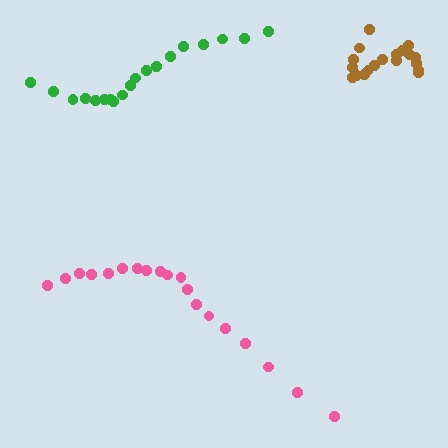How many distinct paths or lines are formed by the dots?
There are 3 distinct paths.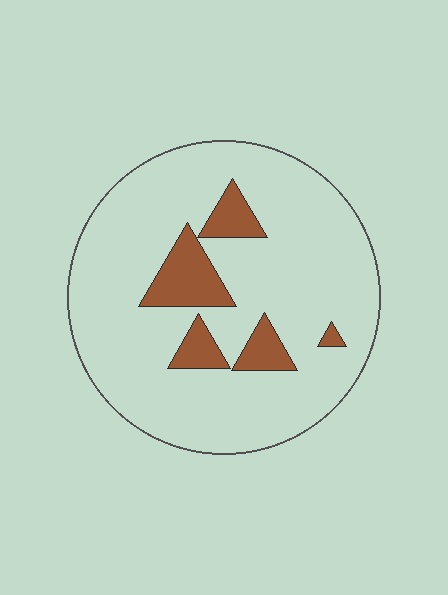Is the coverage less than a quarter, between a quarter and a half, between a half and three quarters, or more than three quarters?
Less than a quarter.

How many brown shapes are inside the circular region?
5.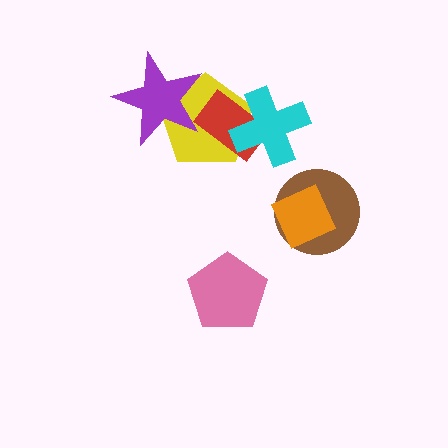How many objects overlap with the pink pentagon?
0 objects overlap with the pink pentagon.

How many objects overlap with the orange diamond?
1 object overlaps with the orange diamond.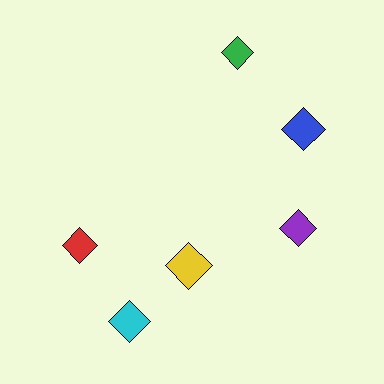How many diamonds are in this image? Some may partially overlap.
There are 6 diamonds.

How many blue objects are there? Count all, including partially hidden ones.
There is 1 blue object.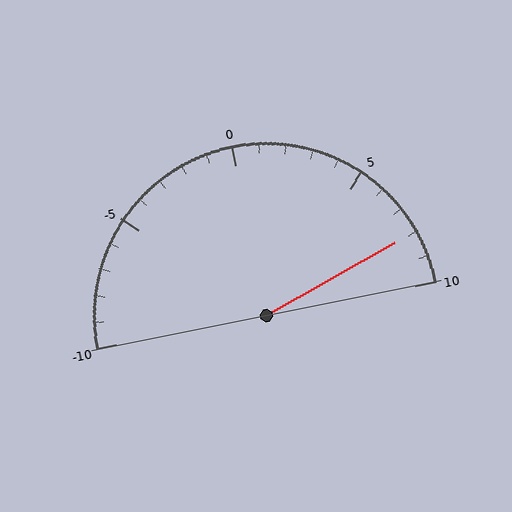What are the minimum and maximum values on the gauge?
The gauge ranges from -10 to 10.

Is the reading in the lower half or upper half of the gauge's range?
The reading is in the upper half of the range (-10 to 10).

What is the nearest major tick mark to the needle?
The nearest major tick mark is 10.